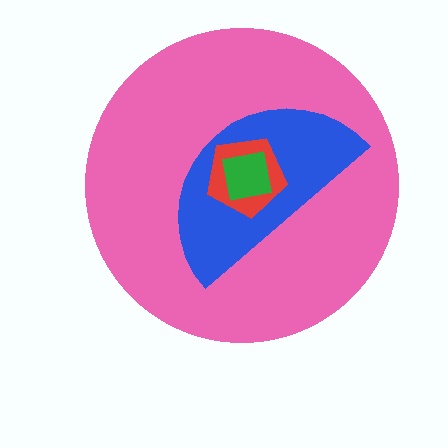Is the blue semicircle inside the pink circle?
Yes.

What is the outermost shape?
The pink circle.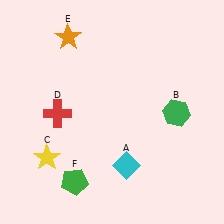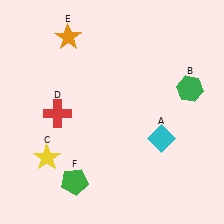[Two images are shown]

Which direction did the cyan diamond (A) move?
The cyan diamond (A) moved right.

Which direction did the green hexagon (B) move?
The green hexagon (B) moved up.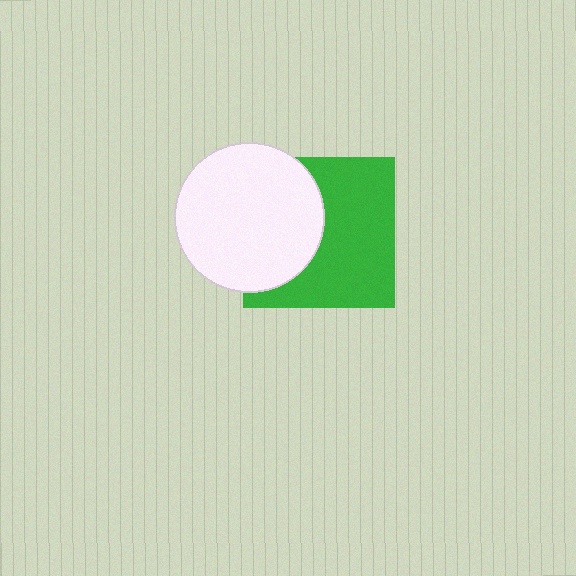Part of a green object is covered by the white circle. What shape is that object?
It is a square.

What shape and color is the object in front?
The object in front is a white circle.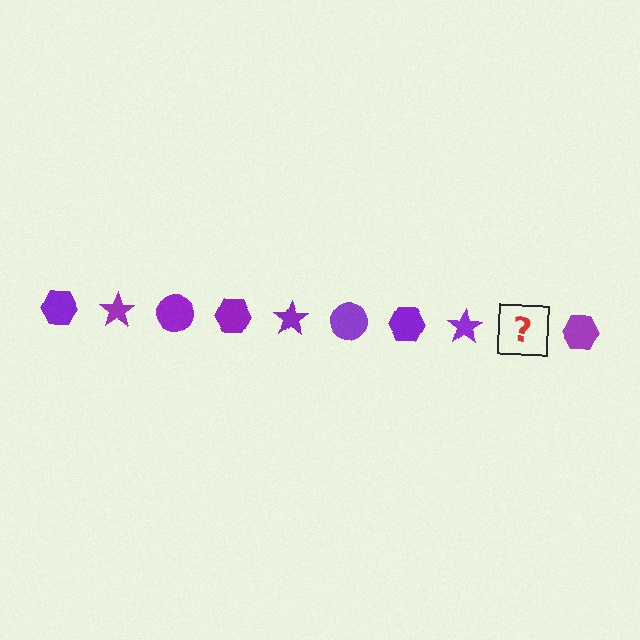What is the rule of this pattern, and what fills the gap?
The rule is that the pattern cycles through hexagon, star, circle shapes in purple. The gap should be filled with a purple circle.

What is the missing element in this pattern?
The missing element is a purple circle.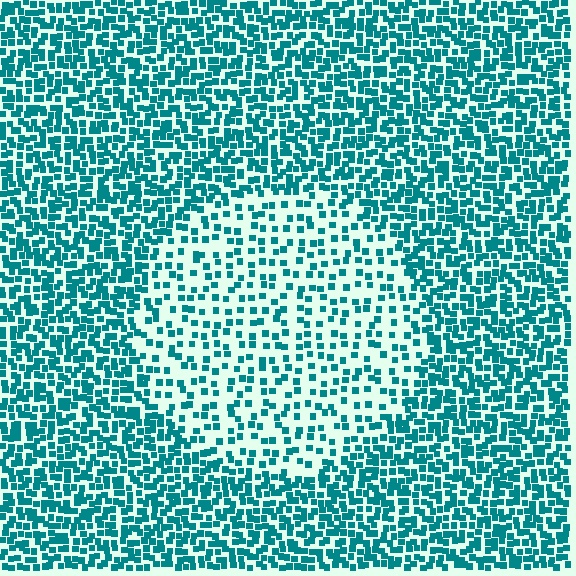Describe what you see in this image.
The image contains small teal elements arranged at two different densities. A circle-shaped region is visible where the elements are less densely packed than the surrounding area.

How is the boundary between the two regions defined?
The boundary is defined by a change in element density (approximately 2.2x ratio). All elements are the same color, size, and shape.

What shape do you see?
I see a circle.